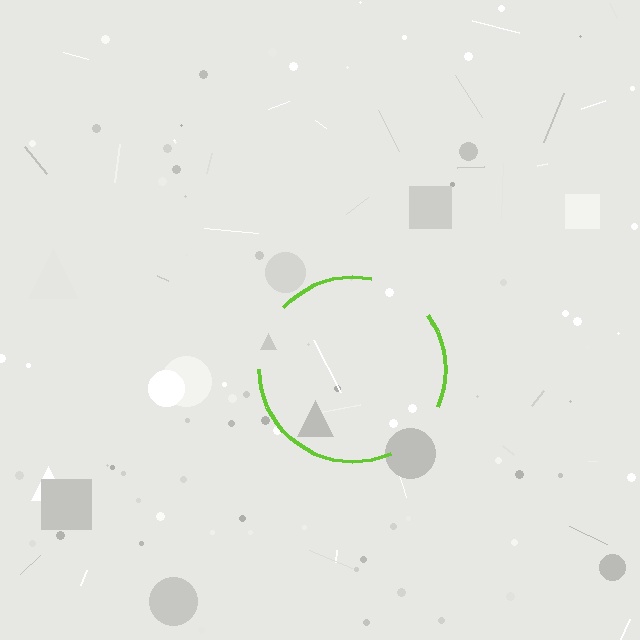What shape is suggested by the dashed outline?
The dashed outline suggests a circle.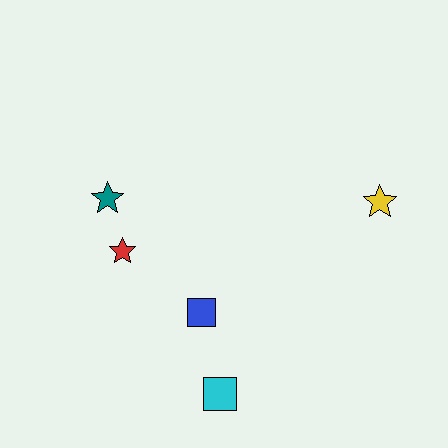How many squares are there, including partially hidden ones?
There are 2 squares.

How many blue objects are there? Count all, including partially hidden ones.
There is 1 blue object.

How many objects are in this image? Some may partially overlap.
There are 5 objects.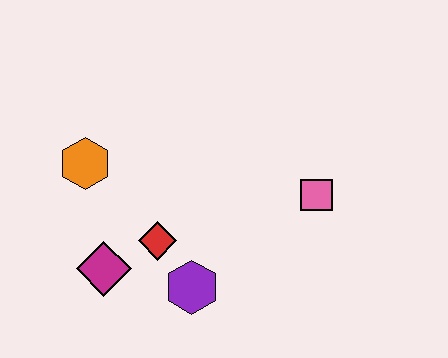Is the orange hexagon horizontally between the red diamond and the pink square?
No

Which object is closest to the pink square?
The purple hexagon is closest to the pink square.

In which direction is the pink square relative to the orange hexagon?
The pink square is to the right of the orange hexagon.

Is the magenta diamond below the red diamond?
Yes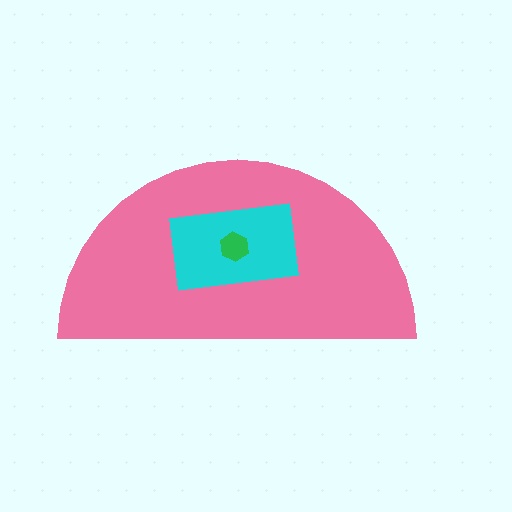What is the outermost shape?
The pink semicircle.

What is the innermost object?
The green hexagon.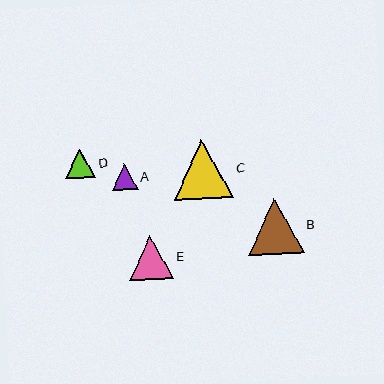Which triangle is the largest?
Triangle C is the largest with a size of approximately 60 pixels.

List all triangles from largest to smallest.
From largest to smallest: C, B, E, D, A.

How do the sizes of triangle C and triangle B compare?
Triangle C and triangle B are approximately the same size.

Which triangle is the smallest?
Triangle A is the smallest with a size of approximately 26 pixels.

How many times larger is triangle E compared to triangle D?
Triangle E is approximately 1.5 times the size of triangle D.